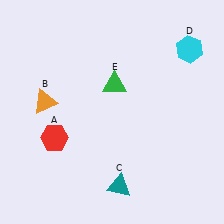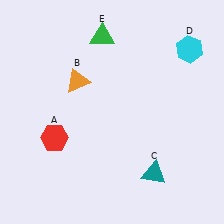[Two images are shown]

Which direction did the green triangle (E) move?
The green triangle (E) moved up.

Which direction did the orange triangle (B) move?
The orange triangle (B) moved right.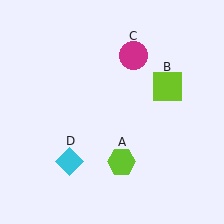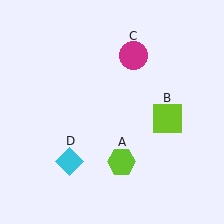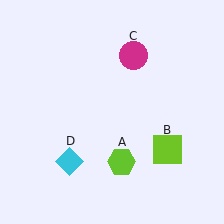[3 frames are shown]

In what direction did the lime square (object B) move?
The lime square (object B) moved down.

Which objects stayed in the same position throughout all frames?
Lime hexagon (object A) and magenta circle (object C) and cyan diamond (object D) remained stationary.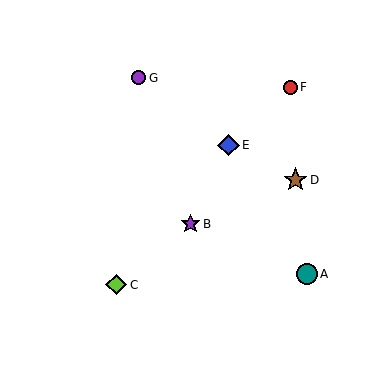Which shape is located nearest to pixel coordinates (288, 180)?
The brown star (labeled D) at (295, 180) is nearest to that location.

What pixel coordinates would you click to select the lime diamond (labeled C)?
Click at (116, 285) to select the lime diamond C.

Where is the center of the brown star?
The center of the brown star is at (295, 180).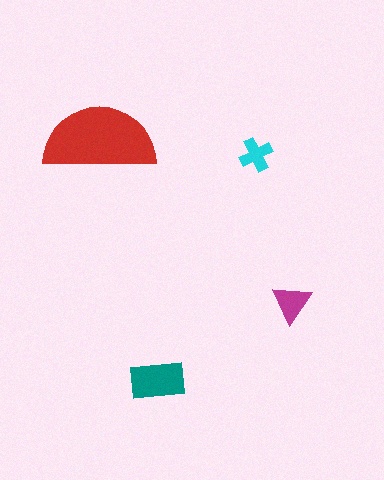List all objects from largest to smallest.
The red semicircle, the teal rectangle, the magenta triangle, the cyan cross.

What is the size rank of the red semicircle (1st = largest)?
1st.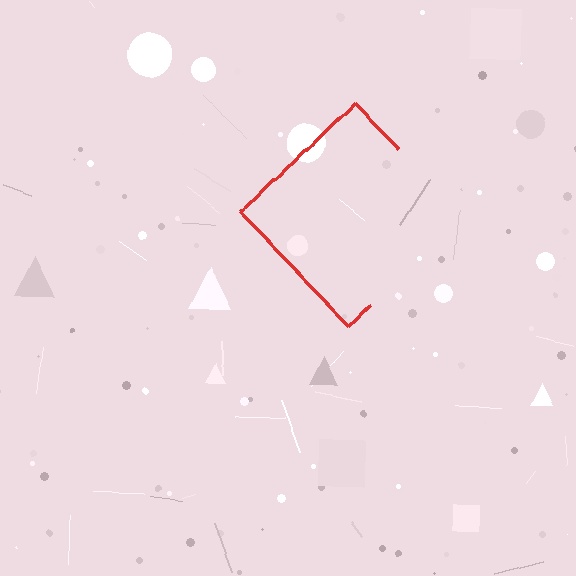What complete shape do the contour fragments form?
The contour fragments form a diamond.